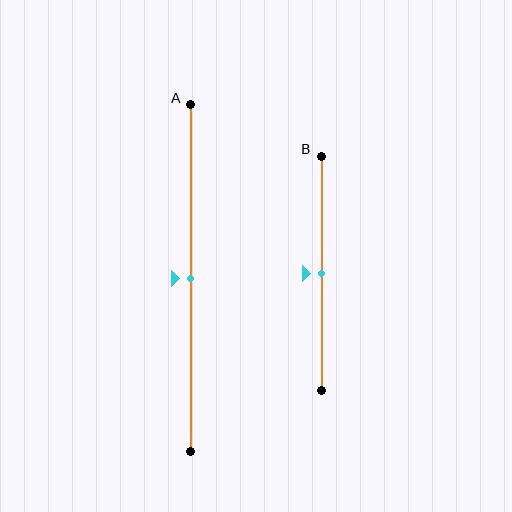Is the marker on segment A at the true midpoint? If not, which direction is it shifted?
Yes, the marker on segment A is at the true midpoint.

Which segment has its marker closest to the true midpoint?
Segment A has its marker closest to the true midpoint.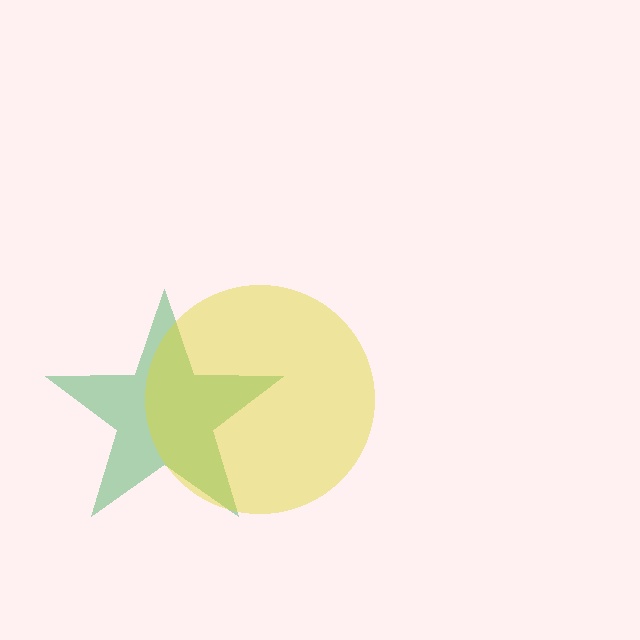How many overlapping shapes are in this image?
There are 2 overlapping shapes in the image.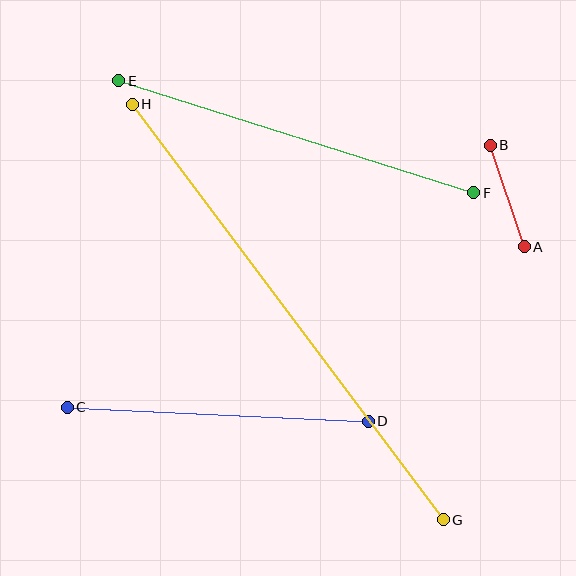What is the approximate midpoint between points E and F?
The midpoint is at approximately (296, 137) pixels.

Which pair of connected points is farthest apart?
Points G and H are farthest apart.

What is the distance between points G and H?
The distance is approximately 519 pixels.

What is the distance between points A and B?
The distance is approximately 107 pixels.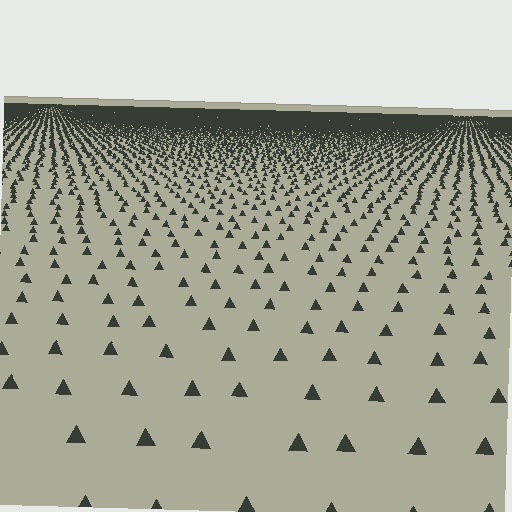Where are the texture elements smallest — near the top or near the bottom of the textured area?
Near the top.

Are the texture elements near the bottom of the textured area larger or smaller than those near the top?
Larger. Near the bottom, elements are closer to the viewer and appear at a bigger on-screen size.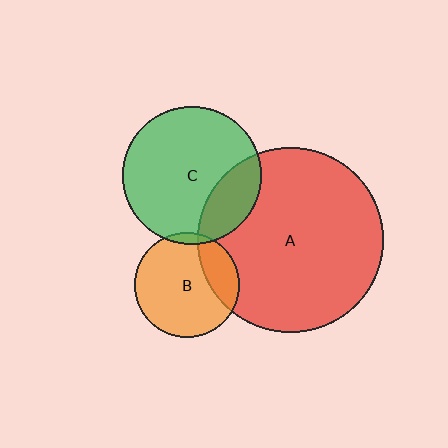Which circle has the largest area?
Circle A (red).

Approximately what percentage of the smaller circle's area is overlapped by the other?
Approximately 5%.